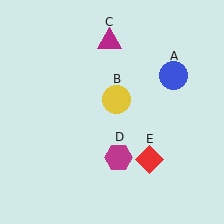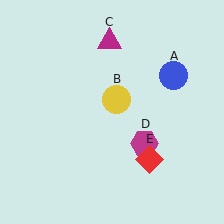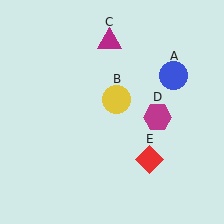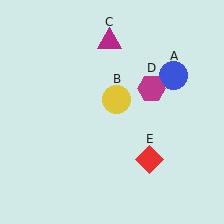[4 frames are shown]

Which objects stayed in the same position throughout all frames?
Blue circle (object A) and yellow circle (object B) and magenta triangle (object C) and red diamond (object E) remained stationary.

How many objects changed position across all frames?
1 object changed position: magenta hexagon (object D).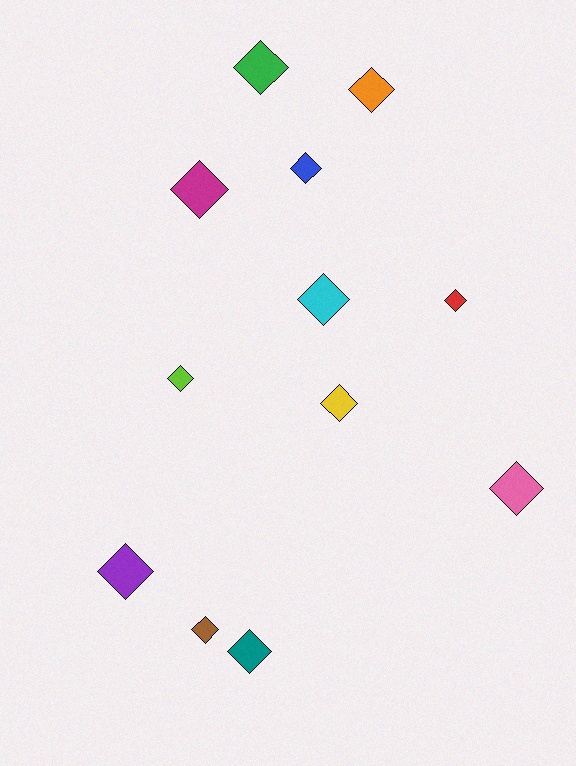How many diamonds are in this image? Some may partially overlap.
There are 12 diamonds.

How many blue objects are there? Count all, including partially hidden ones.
There is 1 blue object.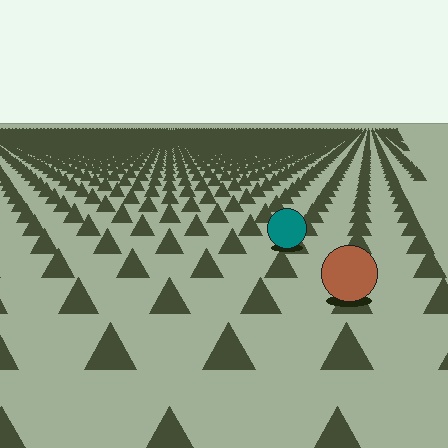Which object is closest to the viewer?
The brown circle is closest. The texture marks near it are larger and more spread out.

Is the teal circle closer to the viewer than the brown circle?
No. The brown circle is closer — you can tell from the texture gradient: the ground texture is coarser near it.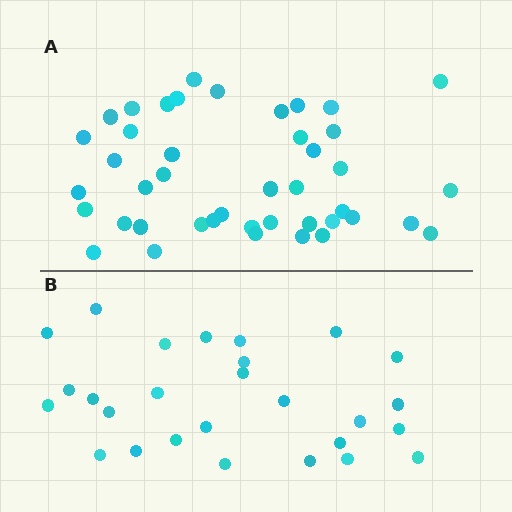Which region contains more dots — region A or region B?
Region A (the top region) has more dots.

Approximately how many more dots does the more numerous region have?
Region A has approximately 15 more dots than region B.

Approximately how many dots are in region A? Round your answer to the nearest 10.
About 40 dots. (The exact count is 43, which rounds to 40.)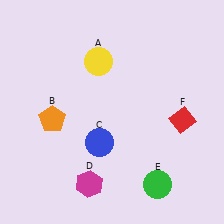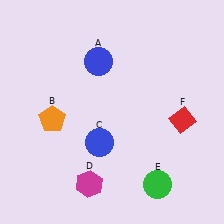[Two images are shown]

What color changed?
The circle (A) changed from yellow in Image 1 to blue in Image 2.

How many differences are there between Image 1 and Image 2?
There is 1 difference between the two images.